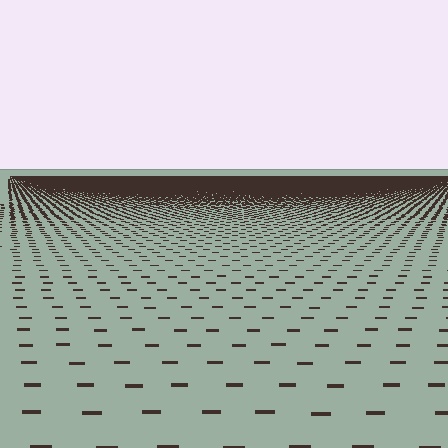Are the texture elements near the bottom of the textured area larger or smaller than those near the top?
Larger. Near the bottom, elements are closer to the viewer and appear at a bigger on-screen size.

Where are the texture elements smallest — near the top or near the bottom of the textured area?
Near the top.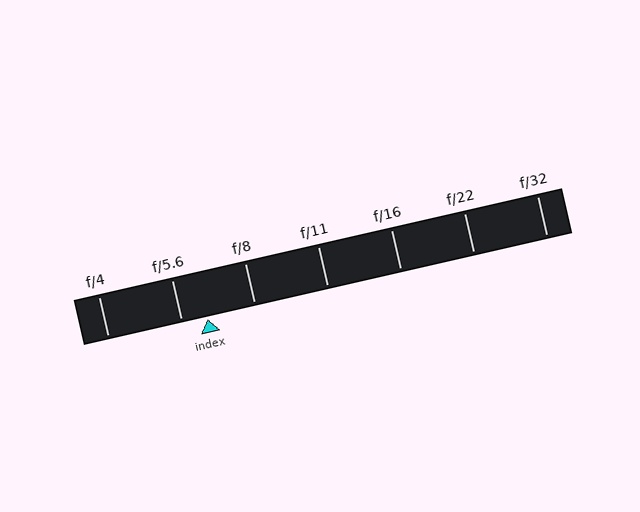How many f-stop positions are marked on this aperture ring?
There are 7 f-stop positions marked.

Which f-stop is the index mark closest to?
The index mark is closest to f/5.6.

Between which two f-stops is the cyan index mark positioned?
The index mark is between f/5.6 and f/8.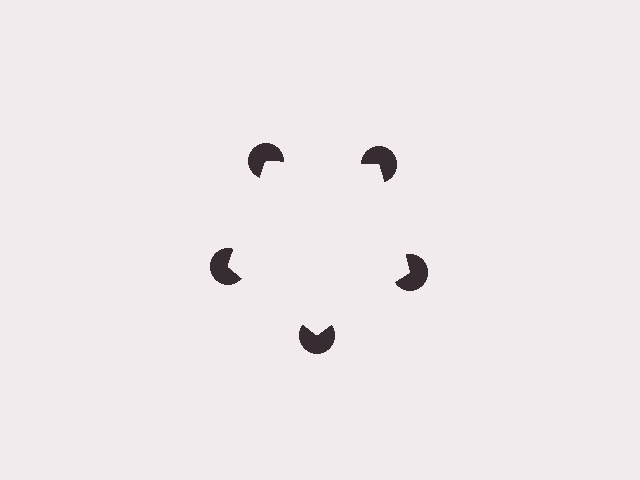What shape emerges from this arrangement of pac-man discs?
An illusory pentagon — its edges are inferred from the aligned wedge cuts in the pac-man discs, not physically drawn.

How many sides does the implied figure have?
5 sides.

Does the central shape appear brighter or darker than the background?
It typically appears slightly brighter than the background, even though no actual brightness change is drawn.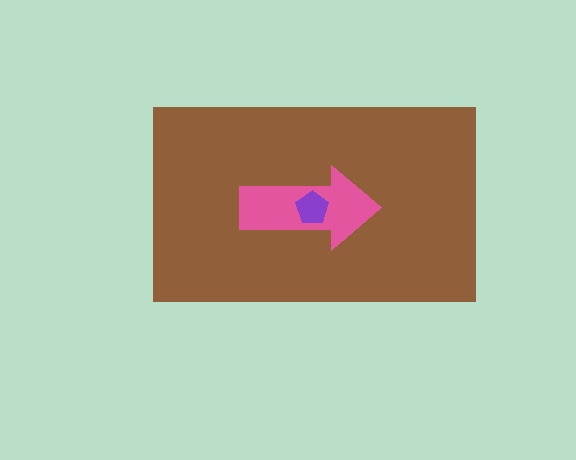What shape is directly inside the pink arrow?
The purple pentagon.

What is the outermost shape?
The brown rectangle.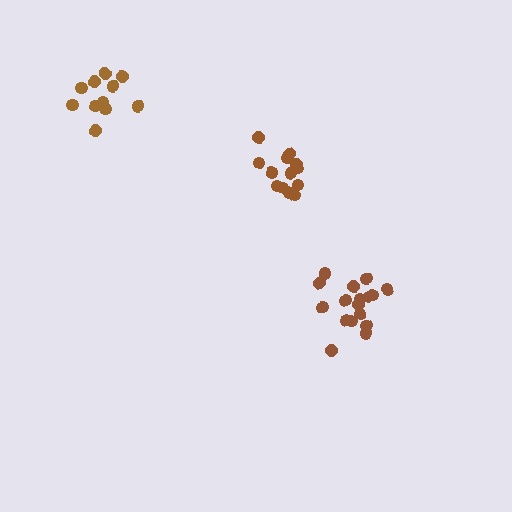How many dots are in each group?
Group 1: 14 dots, Group 2: 17 dots, Group 3: 11 dots (42 total).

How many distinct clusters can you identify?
There are 3 distinct clusters.